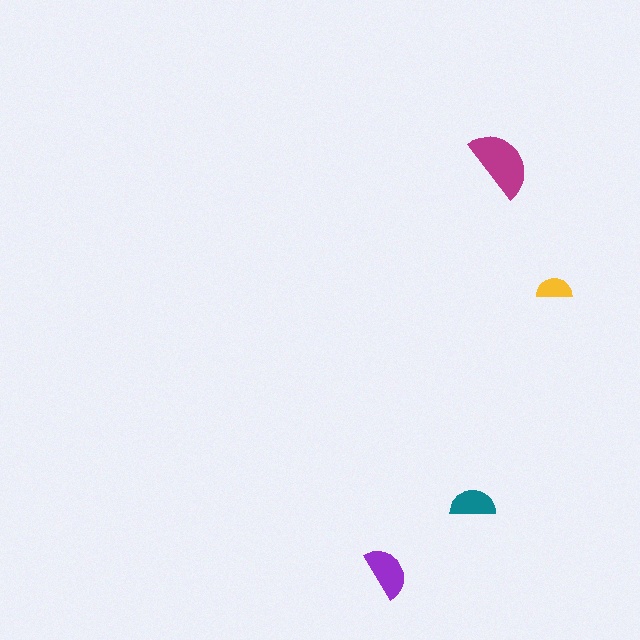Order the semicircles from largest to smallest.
the magenta one, the purple one, the teal one, the yellow one.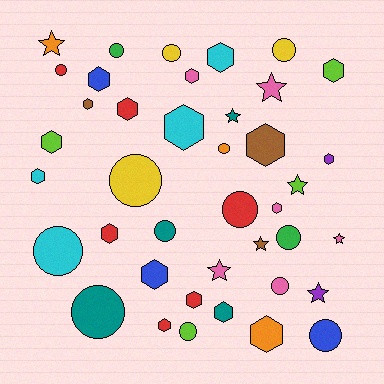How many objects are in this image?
There are 40 objects.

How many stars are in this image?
There are 8 stars.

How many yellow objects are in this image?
There are 3 yellow objects.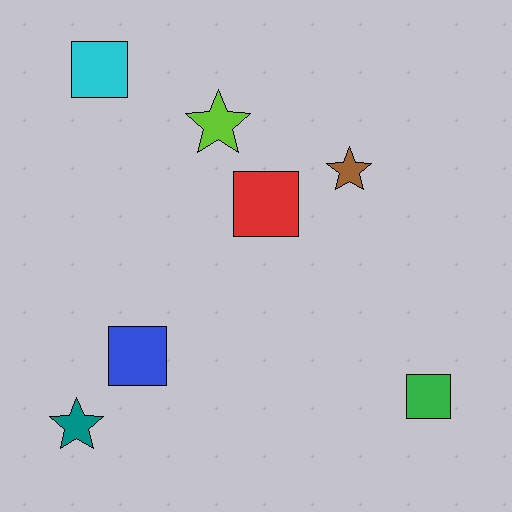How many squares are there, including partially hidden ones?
There are 4 squares.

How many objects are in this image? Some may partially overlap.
There are 7 objects.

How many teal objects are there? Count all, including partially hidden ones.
There is 1 teal object.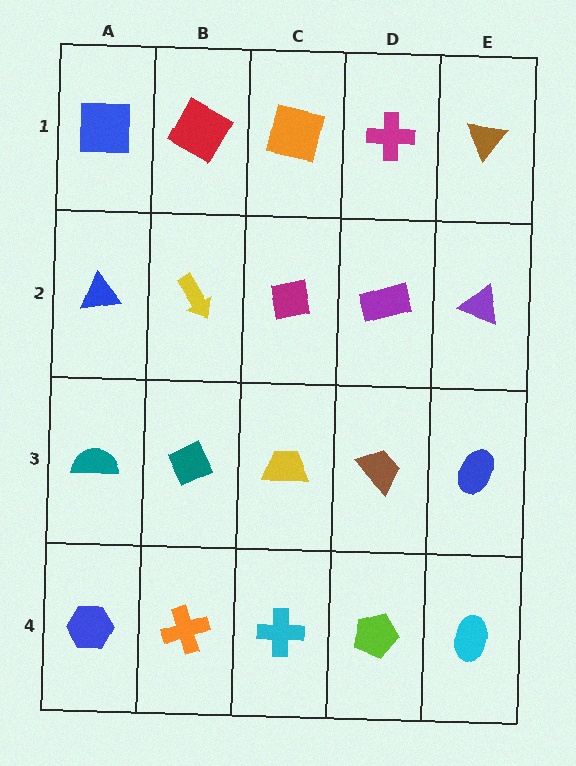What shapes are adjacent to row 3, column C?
A magenta square (row 2, column C), a cyan cross (row 4, column C), a teal diamond (row 3, column B), a brown trapezoid (row 3, column D).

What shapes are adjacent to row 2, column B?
A red square (row 1, column B), a teal diamond (row 3, column B), a blue triangle (row 2, column A), a magenta square (row 2, column C).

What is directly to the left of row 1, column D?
An orange square.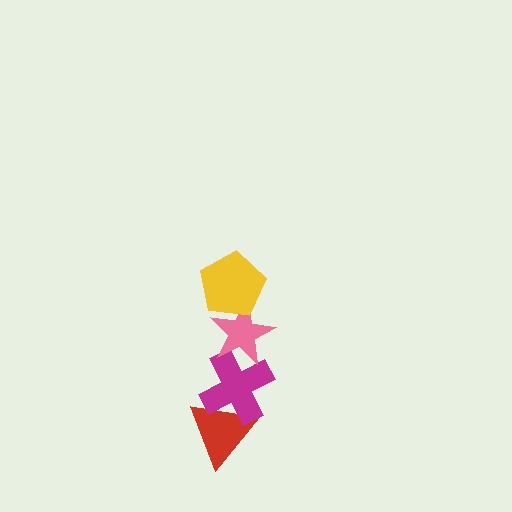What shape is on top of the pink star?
The yellow pentagon is on top of the pink star.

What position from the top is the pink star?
The pink star is 2nd from the top.